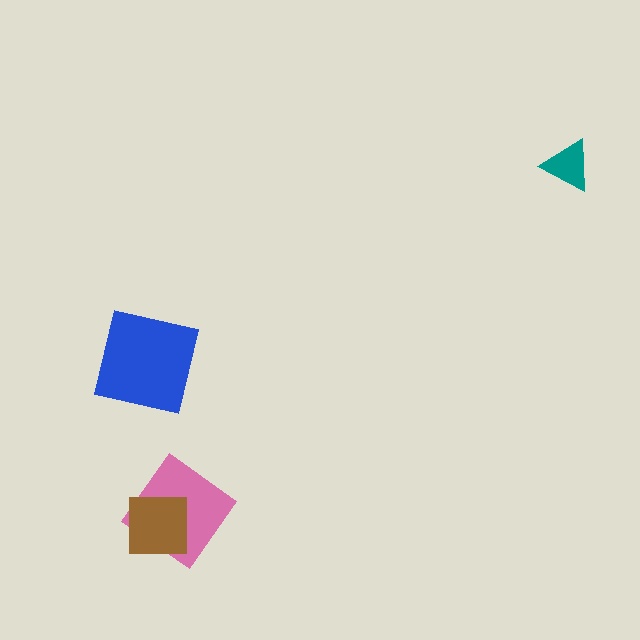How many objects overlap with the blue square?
0 objects overlap with the blue square.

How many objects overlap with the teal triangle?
0 objects overlap with the teal triangle.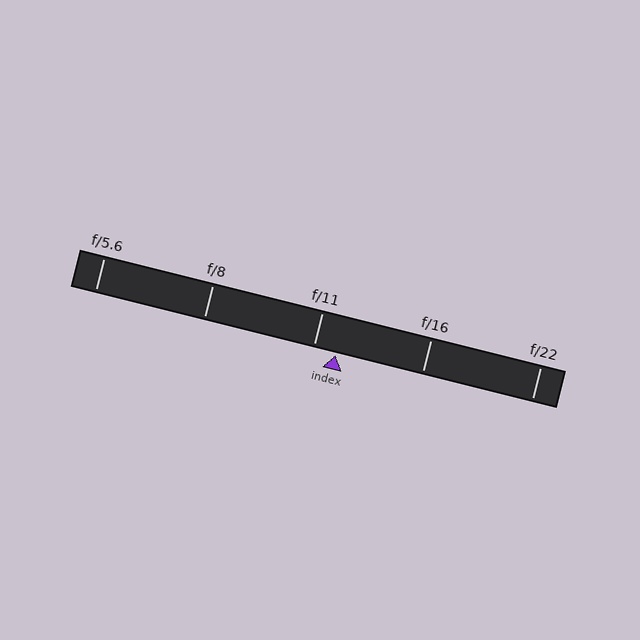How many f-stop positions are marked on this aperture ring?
There are 5 f-stop positions marked.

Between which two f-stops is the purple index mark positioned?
The index mark is between f/11 and f/16.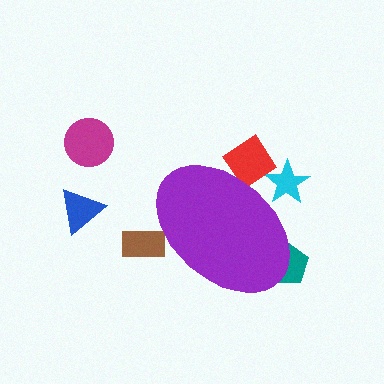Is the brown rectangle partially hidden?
Yes, the brown rectangle is partially hidden behind the purple ellipse.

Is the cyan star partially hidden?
Yes, the cyan star is partially hidden behind the purple ellipse.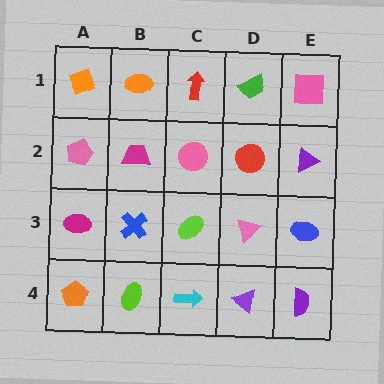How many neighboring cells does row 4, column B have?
3.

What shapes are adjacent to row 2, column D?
A green trapezoid (row 1, column D), a pink triangle (row 3, column D), a pink circle (row 2, column C), a purple triangle (row 2, column E).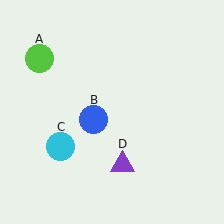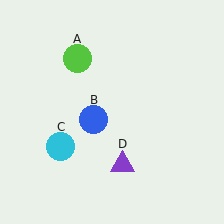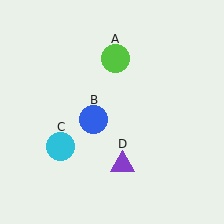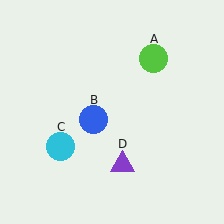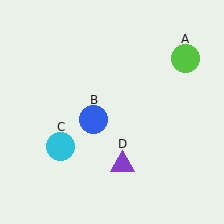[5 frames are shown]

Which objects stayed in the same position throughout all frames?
Blue circle (object B) and cyan circle (object C) and purple triangle (object D) remained stationary.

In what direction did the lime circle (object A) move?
The lime circle (object A) moved right.